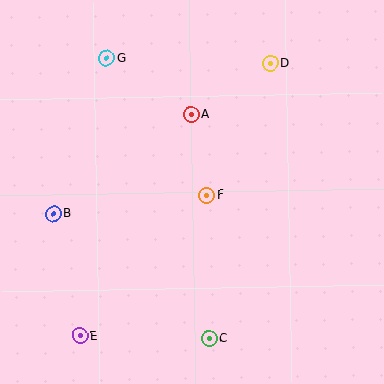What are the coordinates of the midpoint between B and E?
The midpoint between B and E is at (67, 275).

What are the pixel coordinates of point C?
Point C is at (209, 339).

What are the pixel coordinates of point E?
Point E is at (80, 336).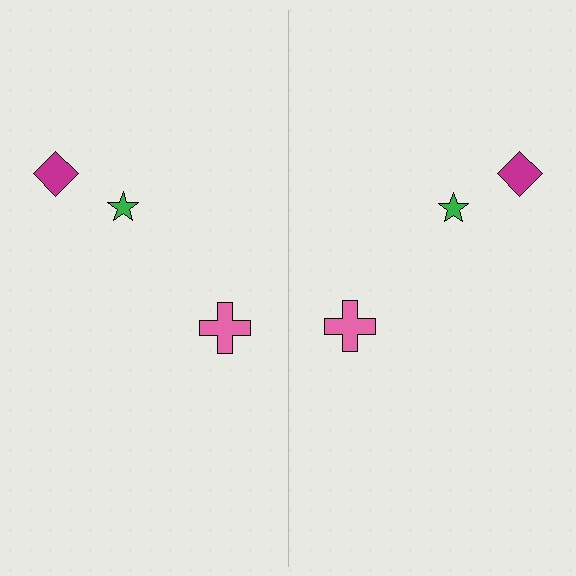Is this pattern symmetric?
Yes, this pattern has bilateral (reflection) symmetry.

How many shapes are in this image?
There are 6 shapes in this image.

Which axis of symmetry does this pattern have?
The pattern has a vertical axis of symmetry running through the center of the image.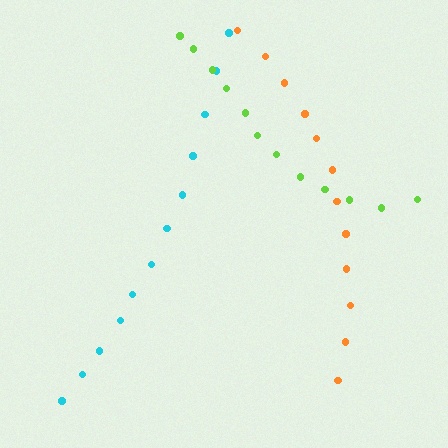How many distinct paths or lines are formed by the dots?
There are 3 distinct paths.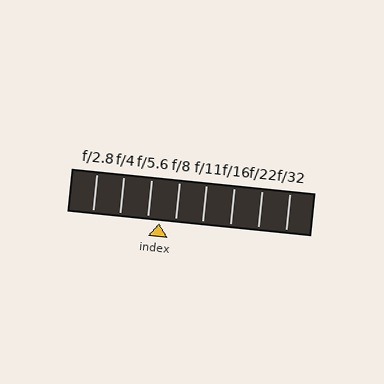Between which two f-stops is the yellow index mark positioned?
The index mark is between f/5.6 and f/8.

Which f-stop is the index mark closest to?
The index mark is closest to f/5.6.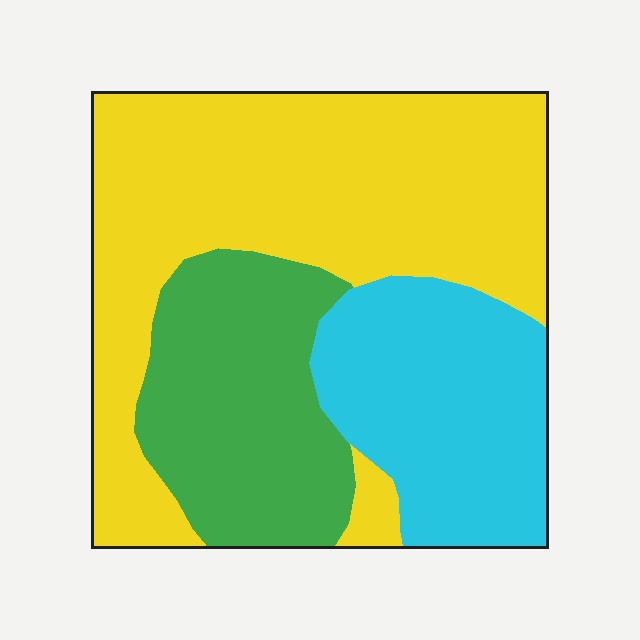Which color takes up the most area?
Yellow, at roughly 50%.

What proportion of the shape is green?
Green takes up about one quarter (1/4) of the shape.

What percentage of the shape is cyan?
Cyan covers 25% of the shape.